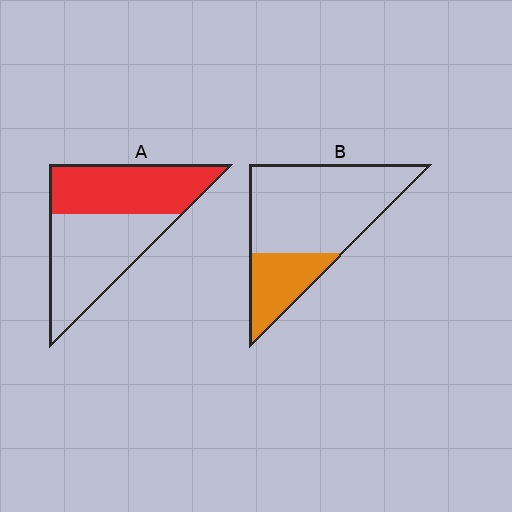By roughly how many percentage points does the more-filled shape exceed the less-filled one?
By roughly 20 percentage points (A over B).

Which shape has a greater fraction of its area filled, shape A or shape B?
Shape A.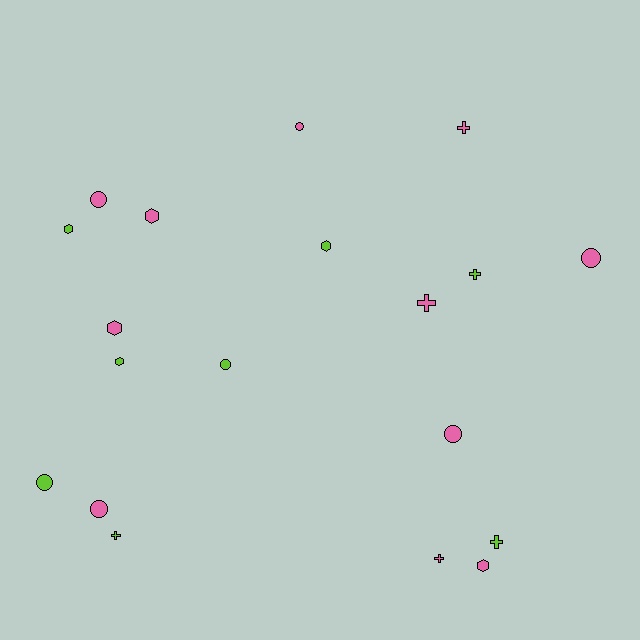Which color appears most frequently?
Pink, with 11 objects.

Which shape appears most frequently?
Circle, with 7 objects.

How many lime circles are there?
There are 2 lime circles.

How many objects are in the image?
There are 19 objects.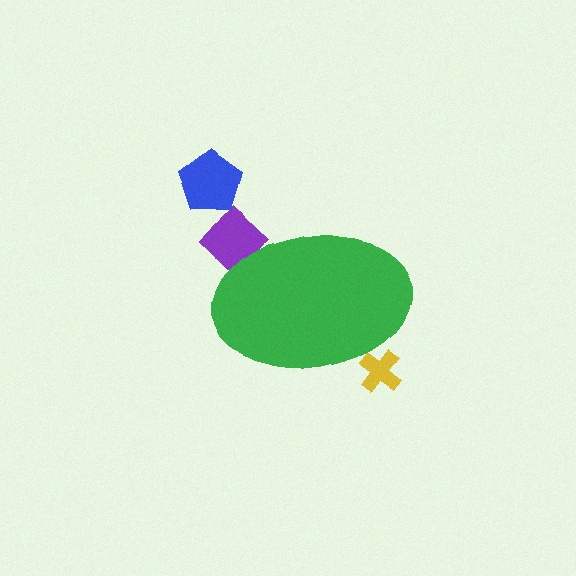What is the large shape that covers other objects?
A green ellipse.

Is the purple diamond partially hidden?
Yes, the purple diamond is partially hidden behind the green ellipse.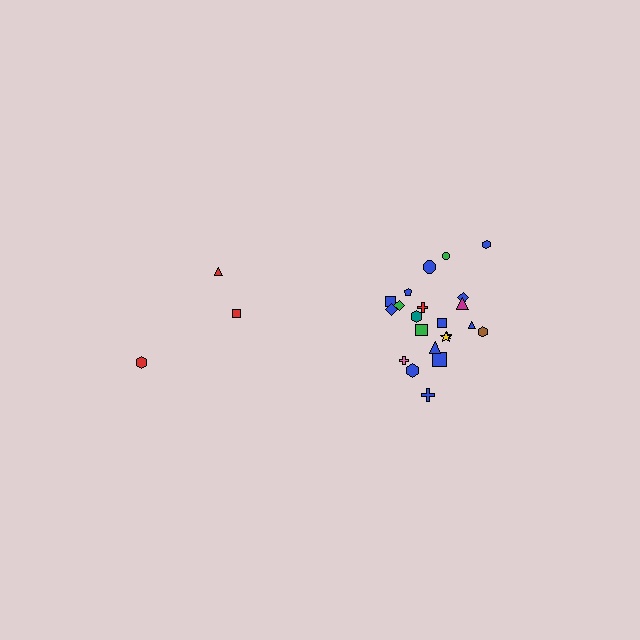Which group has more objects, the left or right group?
The right group.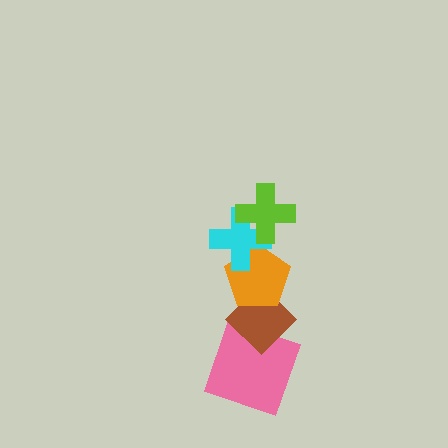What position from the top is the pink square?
The pink square is 5th from the top.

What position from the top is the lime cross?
The lime cross is 1st from the top.